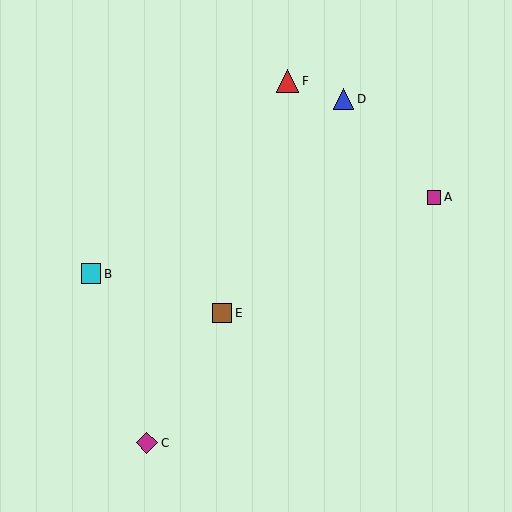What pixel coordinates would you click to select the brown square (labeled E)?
Click at (222, 313) to select the brown square E.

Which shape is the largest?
The red triangle (labeled F) is the largest.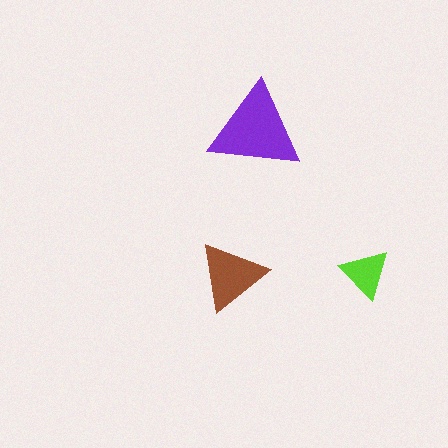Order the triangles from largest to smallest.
the purple one, the brown one, the lime one.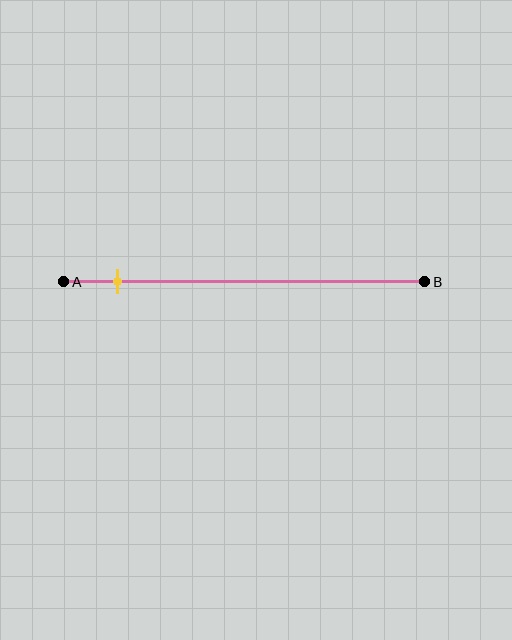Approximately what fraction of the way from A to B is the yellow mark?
The yellow mark is approximately 15% of the way from A to B.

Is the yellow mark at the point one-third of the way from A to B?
No, the mark is at about 15% from A, not at the 33% one-third point.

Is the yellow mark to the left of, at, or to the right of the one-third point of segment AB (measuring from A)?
The yellow mark is to the left of the one-third point of segment AB.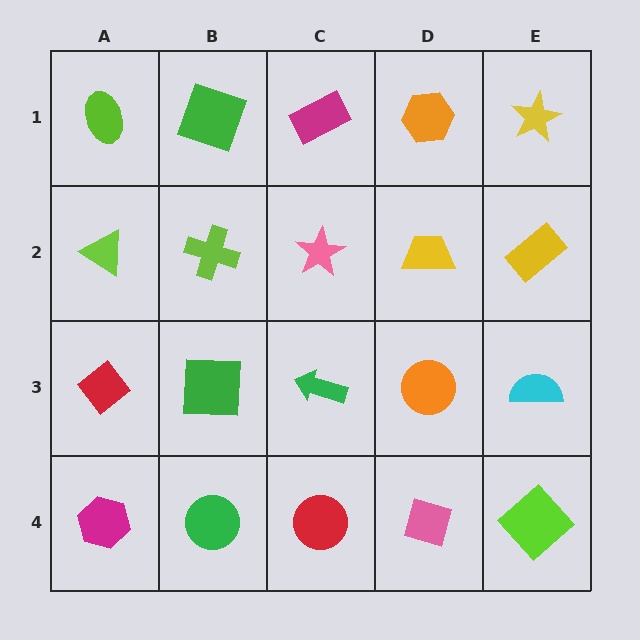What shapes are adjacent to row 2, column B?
A green square (row 1, column B), a green square (row 3, column B), a lime triangle (row 2, column A), a pink star (row 2, column C).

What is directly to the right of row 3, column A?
A green square.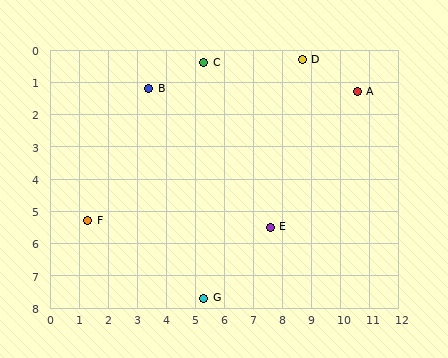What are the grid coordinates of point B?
Point B is at approximately (3.4, 1.2).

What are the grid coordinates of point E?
Point E is at approximately (7.6, 5.5).